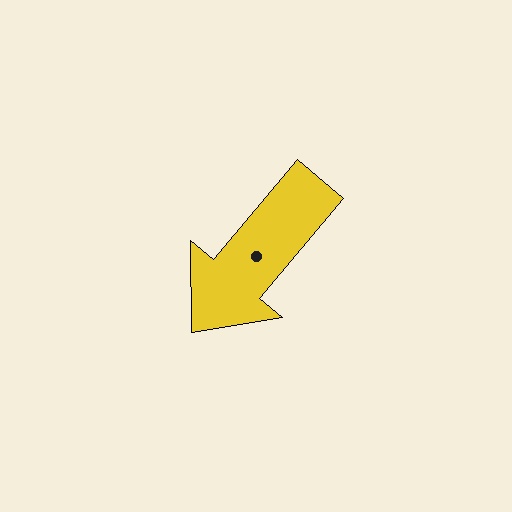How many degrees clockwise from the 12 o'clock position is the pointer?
Approximately 220 degrees.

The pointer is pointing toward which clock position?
Roughly 7 o'clock.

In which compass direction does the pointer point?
Southwest.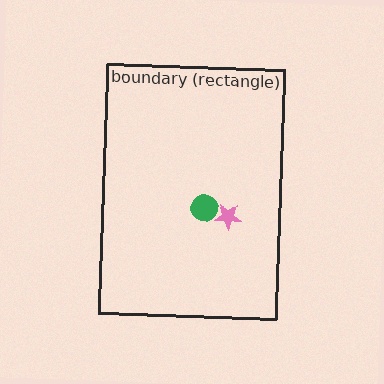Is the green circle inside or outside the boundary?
Inside.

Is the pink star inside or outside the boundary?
Inside.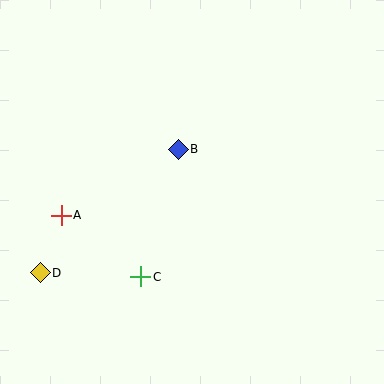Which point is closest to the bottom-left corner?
Point D is closest to the bottom-left corner.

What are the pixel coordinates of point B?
Point B is at (178, 149).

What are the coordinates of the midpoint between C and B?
The midpoint between C and B is at (159, 213).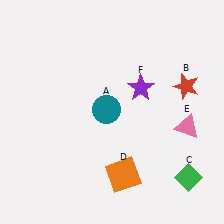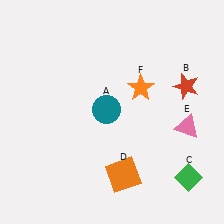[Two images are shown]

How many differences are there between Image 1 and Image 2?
There is 1 difference between the two images.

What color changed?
The star (F) changed from purple in Image 1 to orange in Image 2.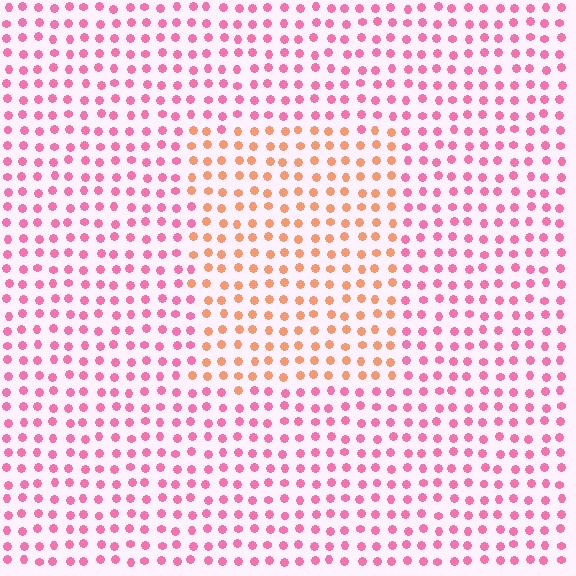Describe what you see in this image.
The image is filled with small pink elements in a uniform arrangement. A rectangle-shaped region is visible where the elements are tinted to a slightly different hue, forming a subtle color boundary.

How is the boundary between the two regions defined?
The boundary is defined purely by a slight shift in hue (about 46 degrees). Spacing, size, and orientation are identical on both sides.